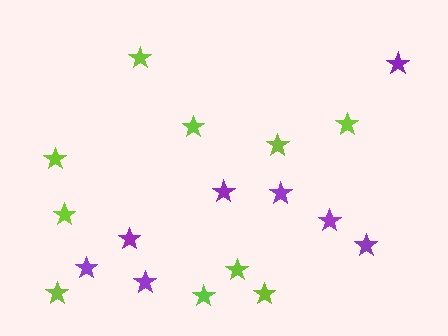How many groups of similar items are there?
There are 2 groups: one group of purple stars (8) and one group of lime stars (10).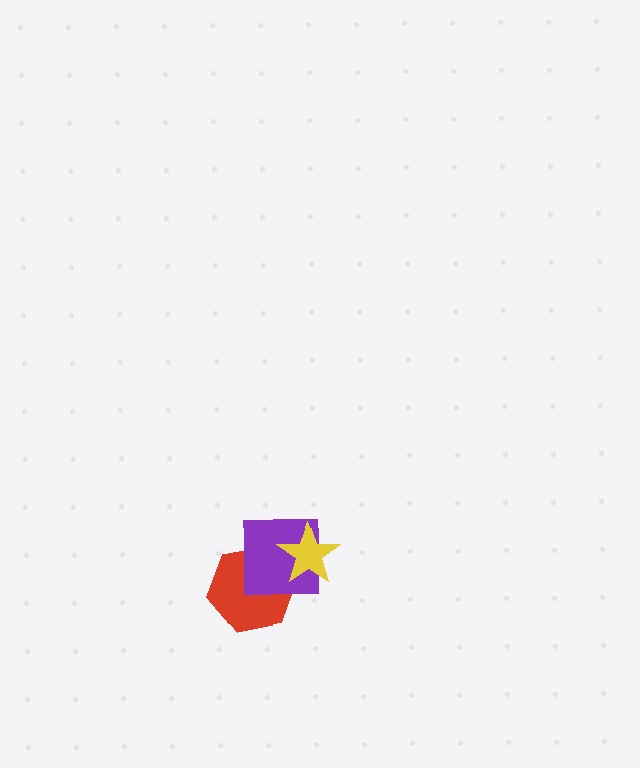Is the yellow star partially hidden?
No, no other shape covers it.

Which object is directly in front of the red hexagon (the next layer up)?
The purple square is directly in front of the red hexagon.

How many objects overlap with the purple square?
2 objects overlap with the purple square.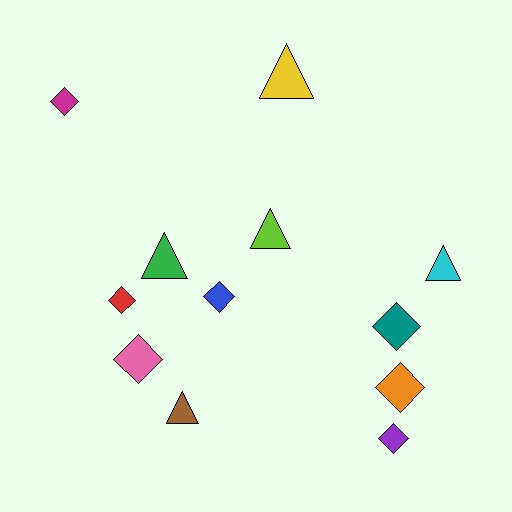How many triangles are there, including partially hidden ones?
There are 5 triangles.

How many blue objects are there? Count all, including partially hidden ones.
There is 1 blue object.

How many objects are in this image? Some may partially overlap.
There are 12 objects.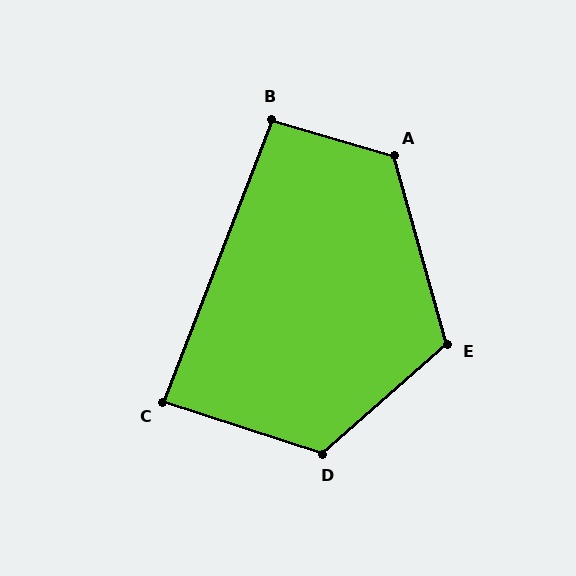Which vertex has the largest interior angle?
A, at approximately 122 degrees.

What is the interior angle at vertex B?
Approximately 94 degrees (approximately right).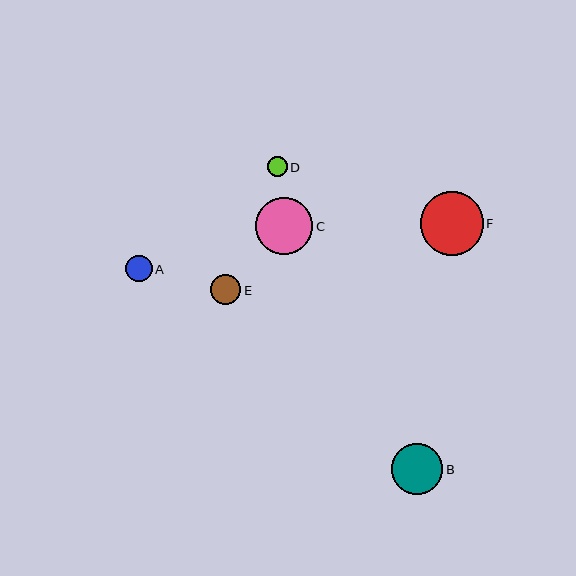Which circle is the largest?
Circle F is the largest with a size of approximately 63 pixels.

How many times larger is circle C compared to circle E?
Circle C is approximately 1.9 times the size of circle E.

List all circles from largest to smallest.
From largest to smallest: F, C, B, E, A, D.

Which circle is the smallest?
Circle D is the smallest with a size of approximately 20 pixels.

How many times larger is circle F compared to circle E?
Circle F is approximately 2.1 times the size of circle E.